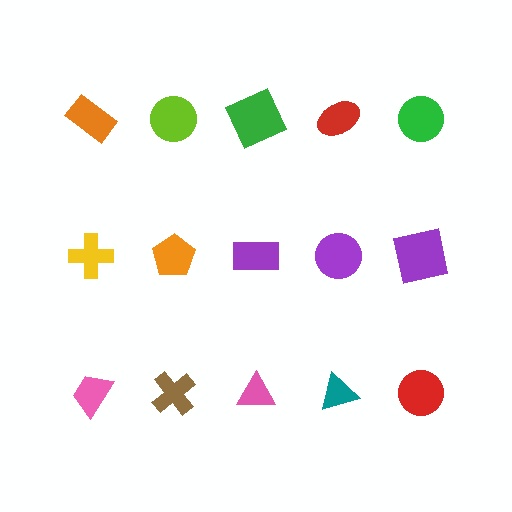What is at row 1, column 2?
A lime circle.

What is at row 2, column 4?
A purple circle.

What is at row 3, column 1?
A pink trapezoid.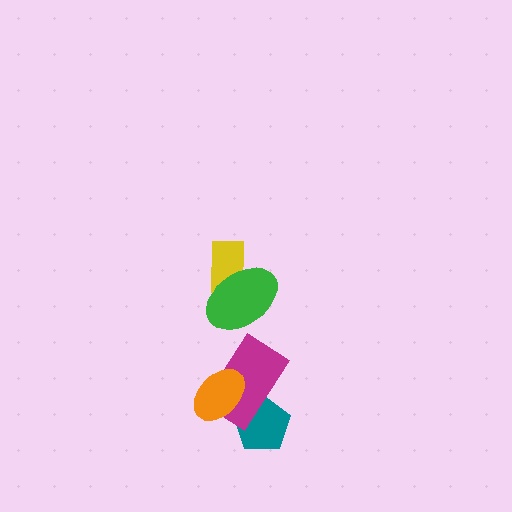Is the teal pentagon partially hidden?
Yes, it is partially covered by another shape.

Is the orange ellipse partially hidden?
No, no other shape covers it.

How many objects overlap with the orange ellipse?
2 objects overlap with the orange ellipse.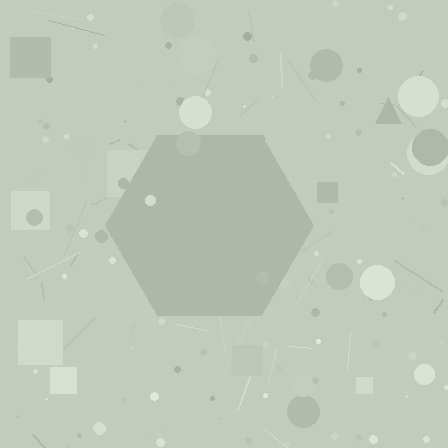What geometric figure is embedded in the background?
A hexagon is embedded in the background.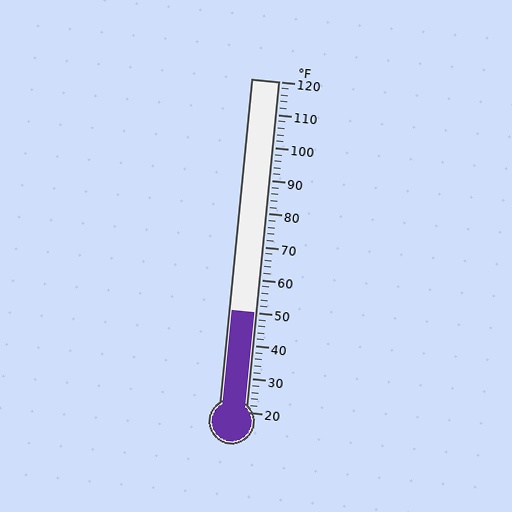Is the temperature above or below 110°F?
The temperature is below 110°F.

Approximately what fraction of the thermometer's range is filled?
The thermometer is filled to approximately 30% of its range.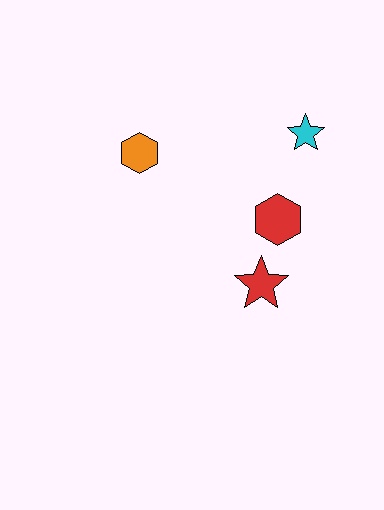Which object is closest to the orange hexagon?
The red hexagon is closest to the orange hexagon.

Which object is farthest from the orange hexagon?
The red star is farthest from the orange hexagon.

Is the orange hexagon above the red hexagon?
Yes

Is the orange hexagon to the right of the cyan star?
No